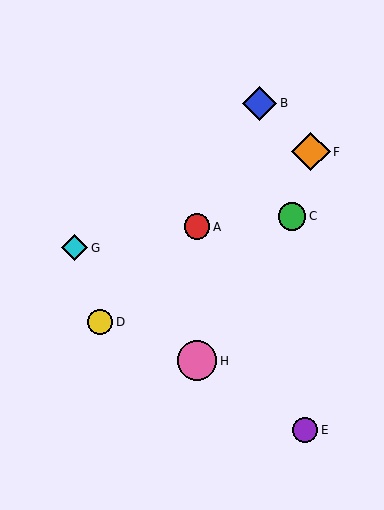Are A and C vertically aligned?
No, A is at x≈197 and C is at x≈292.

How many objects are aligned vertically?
2 objects (A, H) are aligned vertically.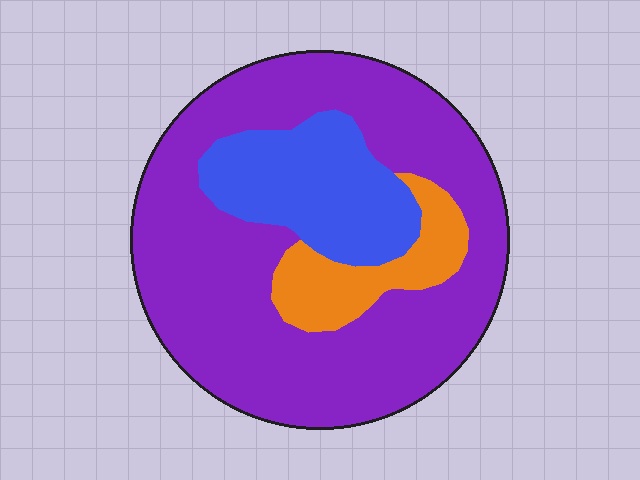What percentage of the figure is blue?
Blue takes up less than a quarter of the figure.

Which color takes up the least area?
Orange, at roughly 10%.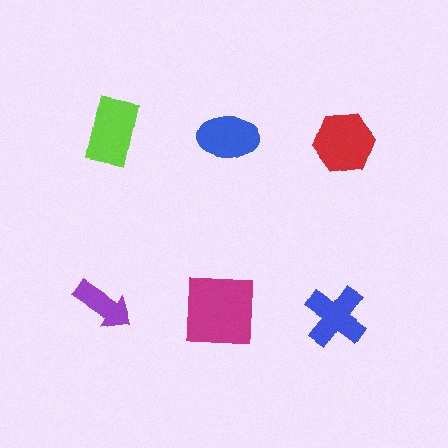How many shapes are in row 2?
3 shapes.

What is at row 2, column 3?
A blue cross.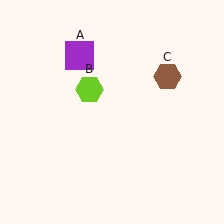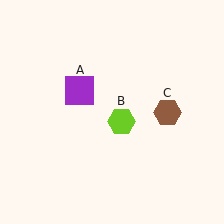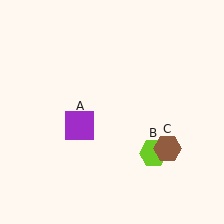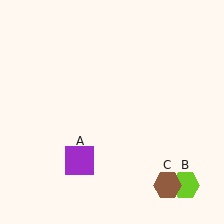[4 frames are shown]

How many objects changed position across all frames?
3 objects changed position: purple square (object A), lime hexagon (object B), brown hexagon (object C).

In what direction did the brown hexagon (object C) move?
The brown hexagon (object C) moved down.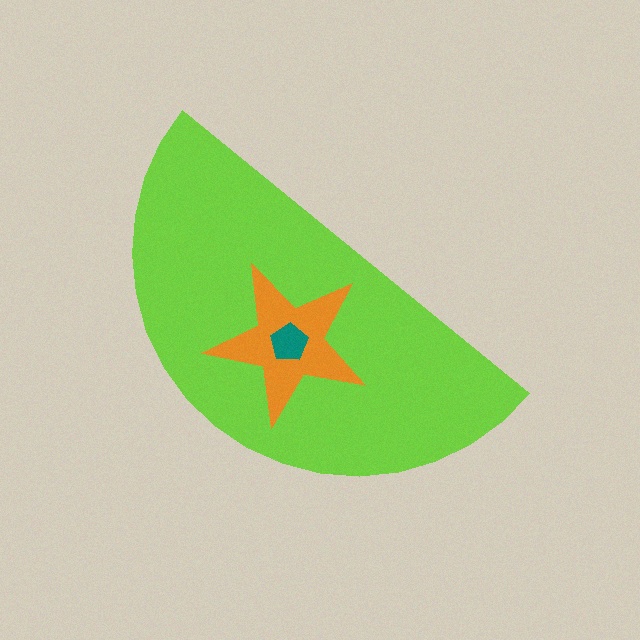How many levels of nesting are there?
3.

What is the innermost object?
The teal pentagon.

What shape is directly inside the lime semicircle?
The orange star.